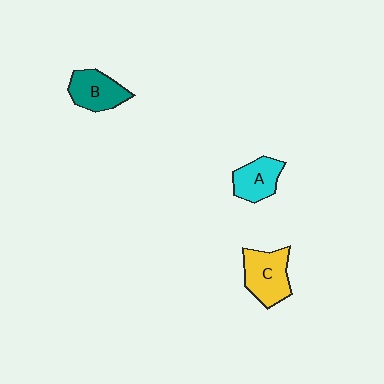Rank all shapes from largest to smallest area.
From largest to smallest: C (yellow), B (teal), A (cyan).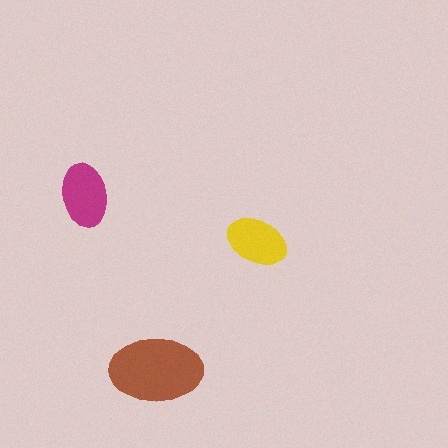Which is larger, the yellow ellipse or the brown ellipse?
The brown one.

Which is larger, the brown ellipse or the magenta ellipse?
The brown one.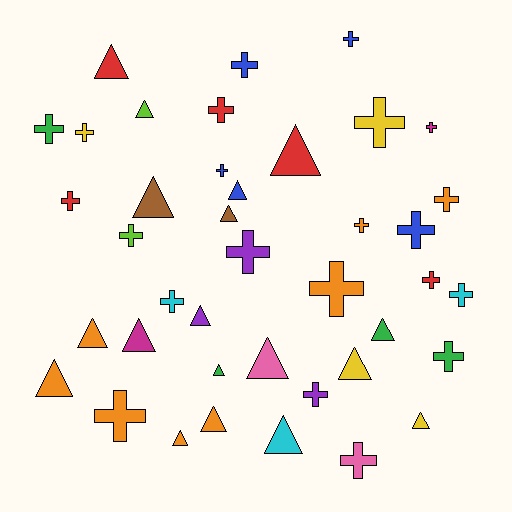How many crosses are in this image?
There are 22 crosses.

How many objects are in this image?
There are 40 objects.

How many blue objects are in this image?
There are 5 blue objects.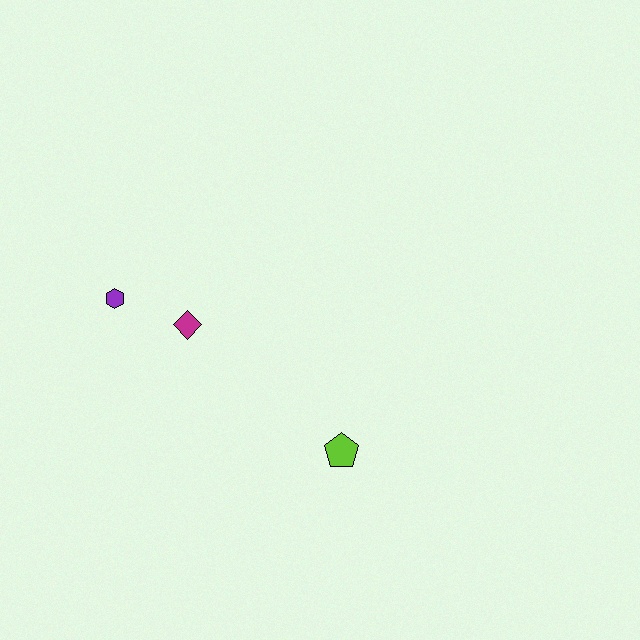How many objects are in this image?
There are 3 objects.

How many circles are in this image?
There are no circles.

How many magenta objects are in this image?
There is 1 magenta object.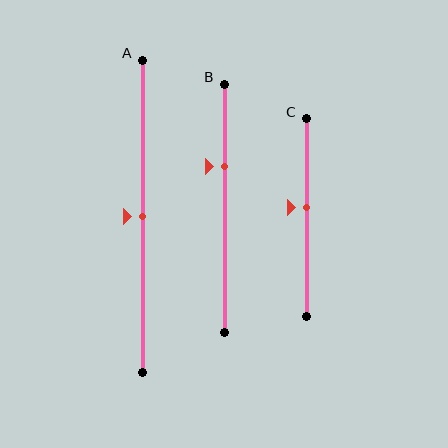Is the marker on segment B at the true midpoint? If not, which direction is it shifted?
No, the marker on segment B is shifted upward by about 17% of the segment length.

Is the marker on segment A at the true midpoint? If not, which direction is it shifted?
Yes, the marker on segment A is at the true midpoint.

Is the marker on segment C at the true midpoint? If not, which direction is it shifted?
No, the marker on segment C is shifted upward by about 5% of the segment length.